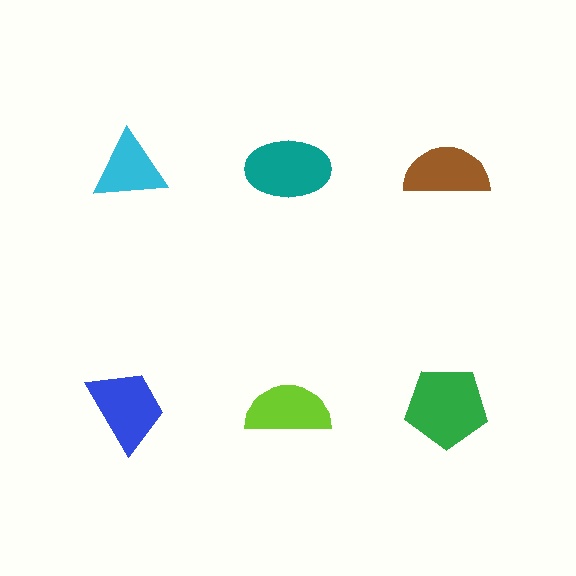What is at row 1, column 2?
A teal ellipse.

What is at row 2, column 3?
A green pentagon.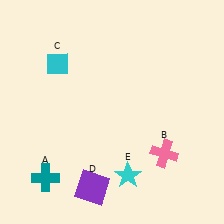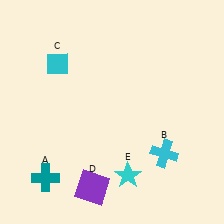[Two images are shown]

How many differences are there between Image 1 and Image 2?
There is 1 difference between the two images.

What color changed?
The cross (B) changed from pink in Image 1 to cyan in Image 2.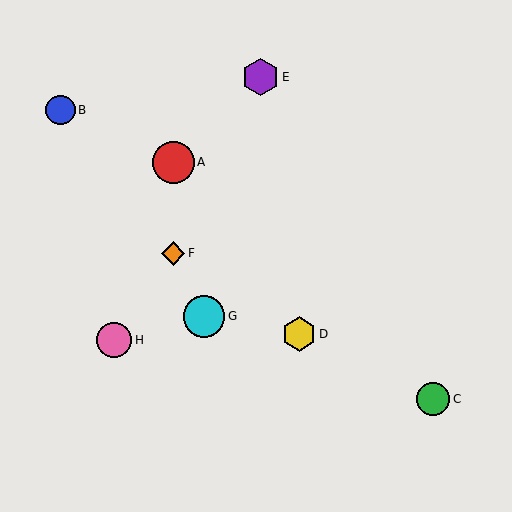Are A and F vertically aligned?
Yes, both are at x≈173.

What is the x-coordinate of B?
Object B is at x≈61.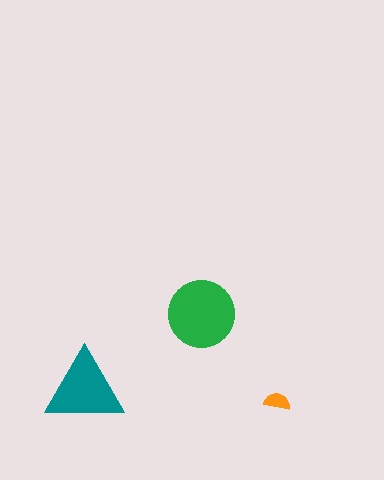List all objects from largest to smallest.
The green circle, the teal triangle, the orange semicircle.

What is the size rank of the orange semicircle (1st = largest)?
3rd.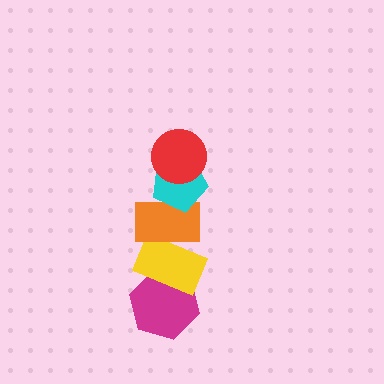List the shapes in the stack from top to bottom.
From top to bottom: the red circle, the cyan pentagon, the orange rectangle, the yellow rectangle, the magenta hexagon.